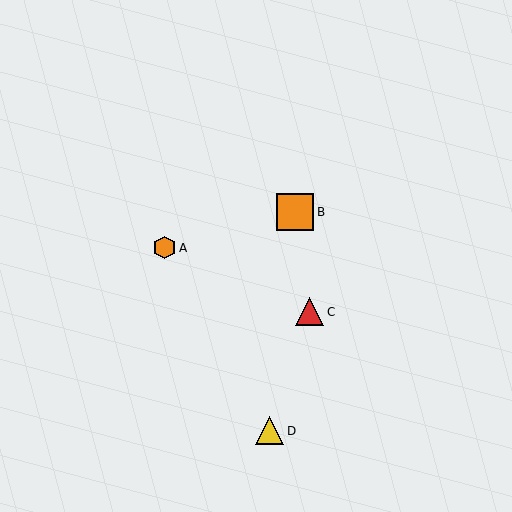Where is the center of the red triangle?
The center of the red triangle is at (310, 312).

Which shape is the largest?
The orange square (labeled B) is the largest.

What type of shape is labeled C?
Shape C is a red triangle.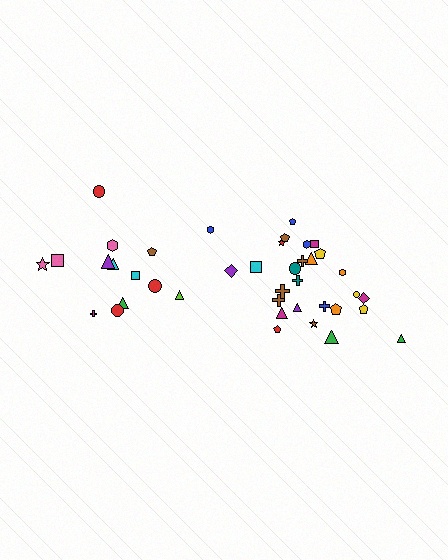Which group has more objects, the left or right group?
The right group.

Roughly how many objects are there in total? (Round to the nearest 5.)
Roughly 40 objects in total.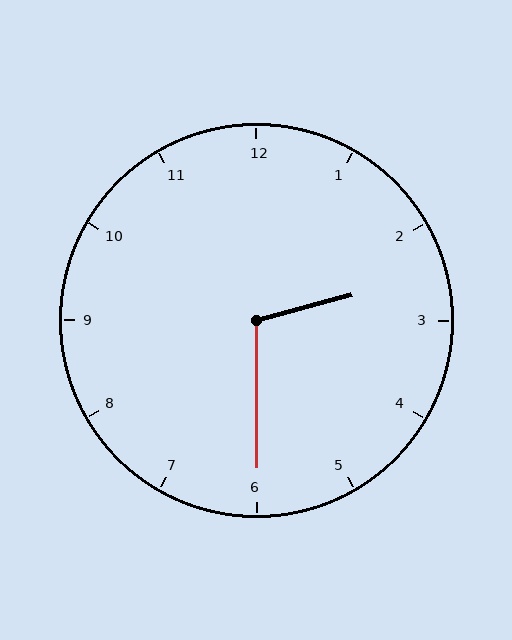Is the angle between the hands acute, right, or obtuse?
It is obtuse.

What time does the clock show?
2:30.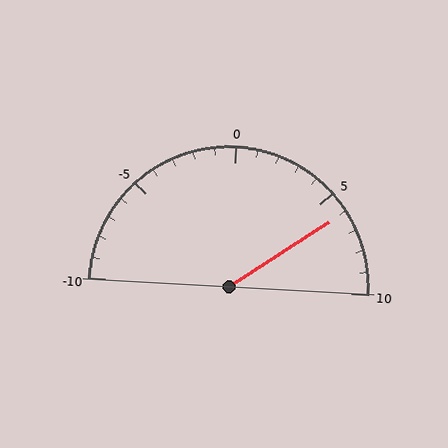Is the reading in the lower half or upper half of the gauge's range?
The reading is in the upper half of the range (-10 to 10).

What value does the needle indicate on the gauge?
The needle indicates approximately 6.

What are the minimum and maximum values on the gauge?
The gauge ranges from -10 to 10.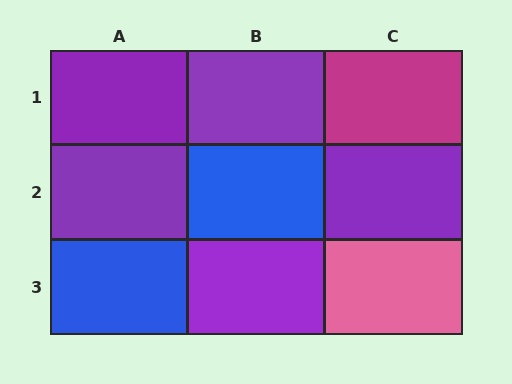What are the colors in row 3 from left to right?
Blue, purple, pink.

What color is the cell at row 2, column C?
Purple.